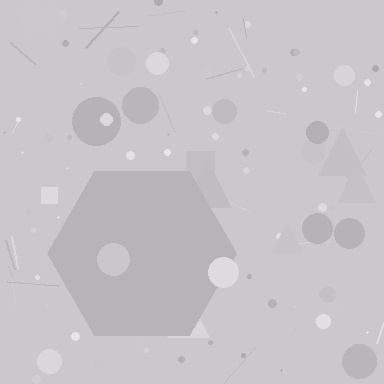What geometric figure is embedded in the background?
A hexagon is embedded in the background.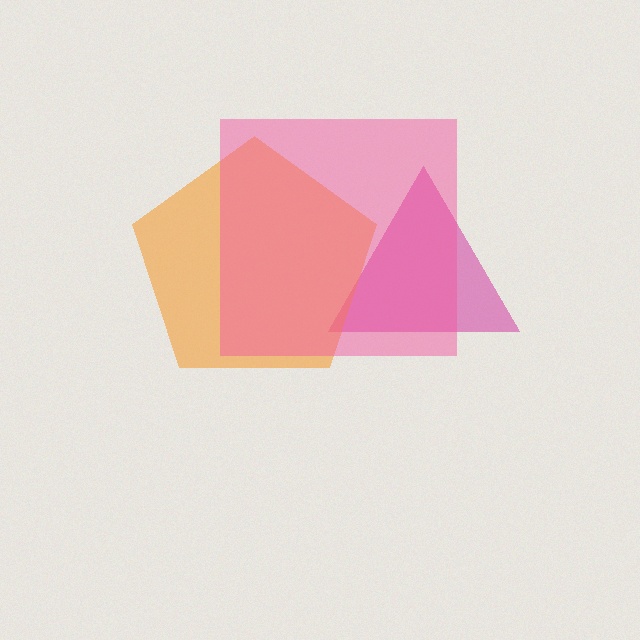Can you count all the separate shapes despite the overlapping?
Yes, there are 3 separate shapes.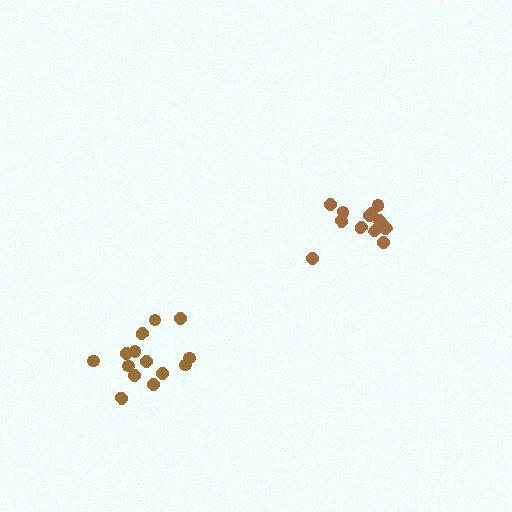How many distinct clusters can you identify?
There are 2 distinct clusters.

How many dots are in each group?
Group 1: 13 dots, Group 2: 14 dots (27 total).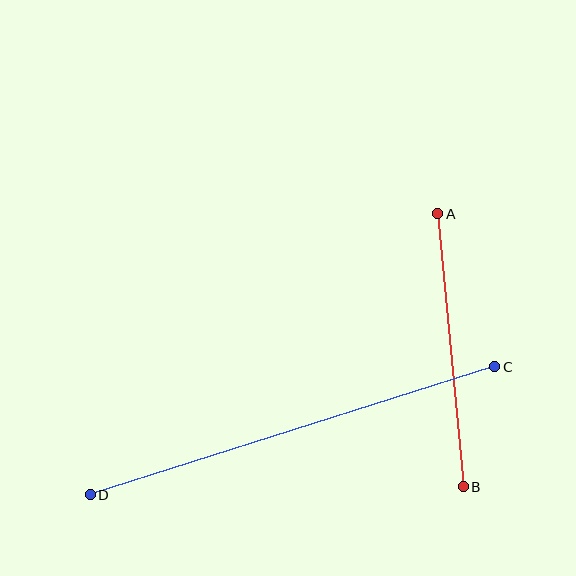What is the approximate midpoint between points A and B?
The midpoint is at approximately (450, 350) pixels.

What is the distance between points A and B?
The distance is approximately 274 pixels.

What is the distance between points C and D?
The distance is approximately 424 pixels.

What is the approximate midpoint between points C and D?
The midpoint is at approximately (292, 431) pixels.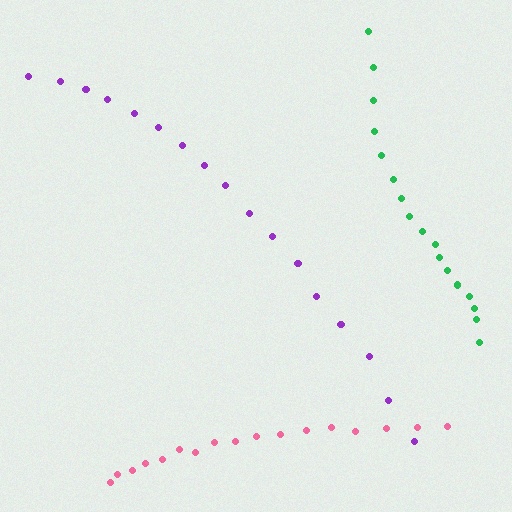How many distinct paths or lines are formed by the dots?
There are 3 distinct paths.